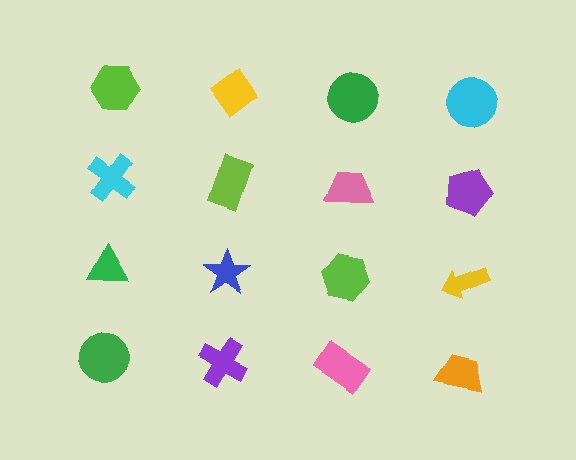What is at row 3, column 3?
A lime hexagon.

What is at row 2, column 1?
A cyan cross.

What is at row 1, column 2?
A yellow diamond.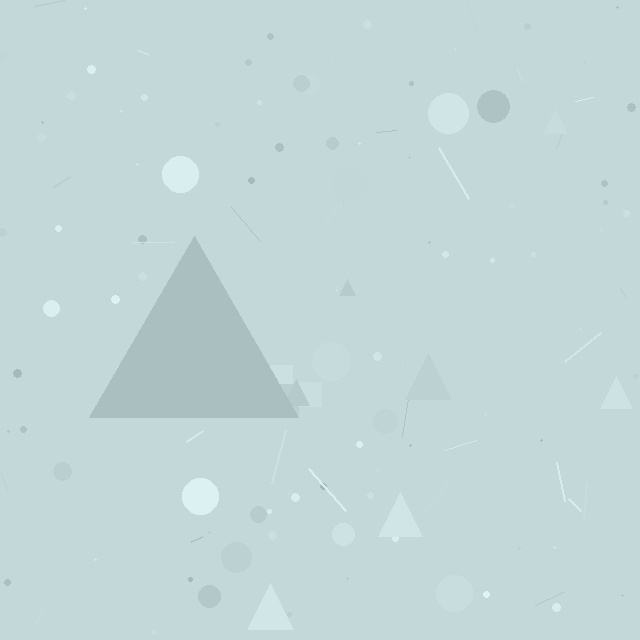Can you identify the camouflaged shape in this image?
The camouflaged shape is a triangle.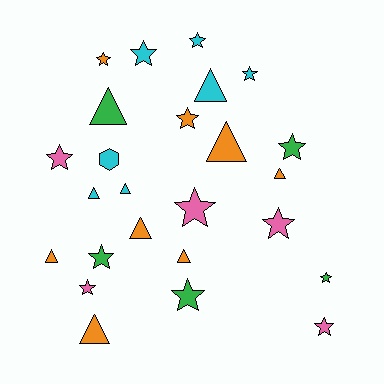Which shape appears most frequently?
Star, with 14 objects.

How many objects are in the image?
There are 25 objects.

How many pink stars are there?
There are 5 pink stars.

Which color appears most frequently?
Orange, with 8 objects.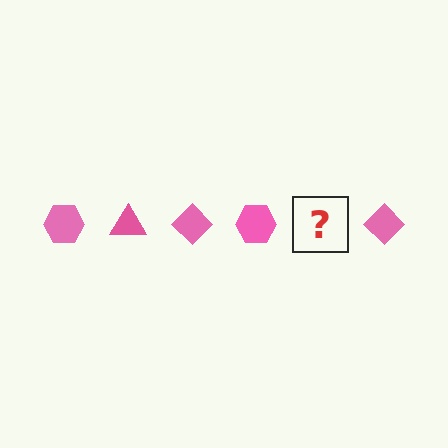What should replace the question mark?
The question mark should be replaced with a pink triangle.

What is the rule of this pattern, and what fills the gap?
The rule is that the pattern cycles through hexagon, triangle, diamond shapes in pink. The gap should be filled with a pink triangle.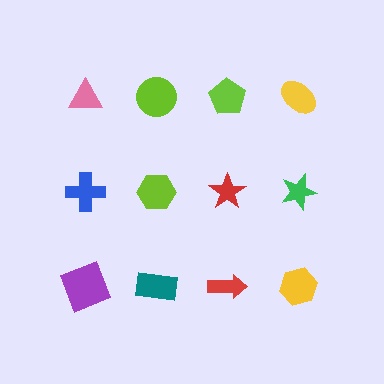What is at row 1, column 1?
A pink triangle.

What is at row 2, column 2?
A lime hexagon.